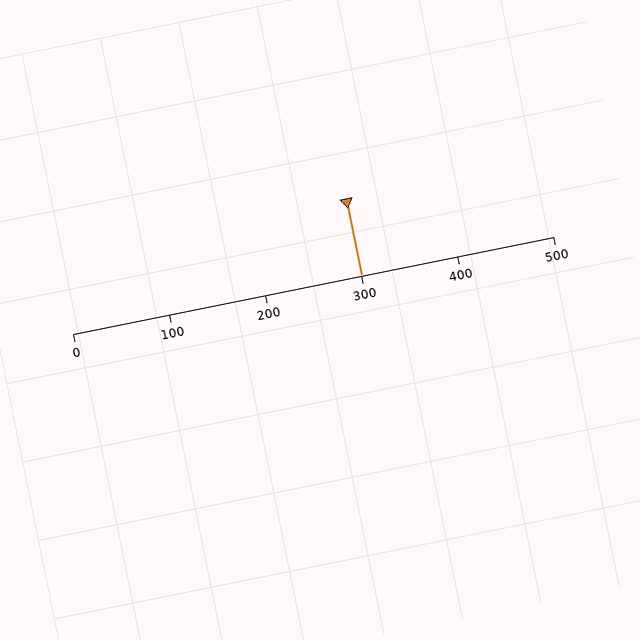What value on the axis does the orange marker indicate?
The marker indicates approximately 300.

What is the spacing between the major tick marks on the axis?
The major ticks are spaced 100 apart.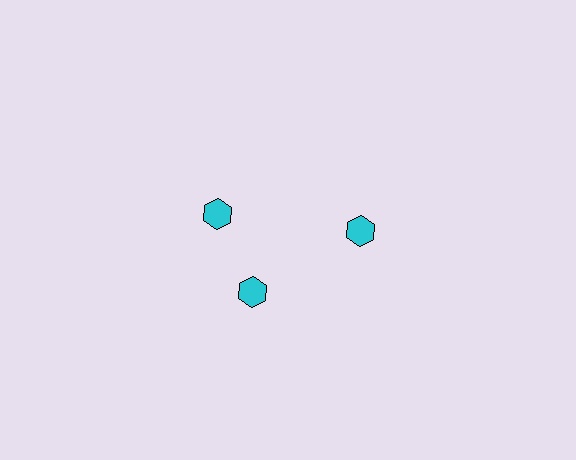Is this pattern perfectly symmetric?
No. The 3 cyan hexagons are arranged in a ring, but one element near the 11 o'clock position is rotated out of alignment along the ring, breaking the 3-fold rotational symmetry.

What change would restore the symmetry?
The symmetry would be restored by rotating it back into even spacing with its neighbors so that all 3 hexagons sit at equal angles and equal distance from the center.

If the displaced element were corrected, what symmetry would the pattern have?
It would have 3-fold rotational symmetry — the pattern would map onto itself every 120 degrees.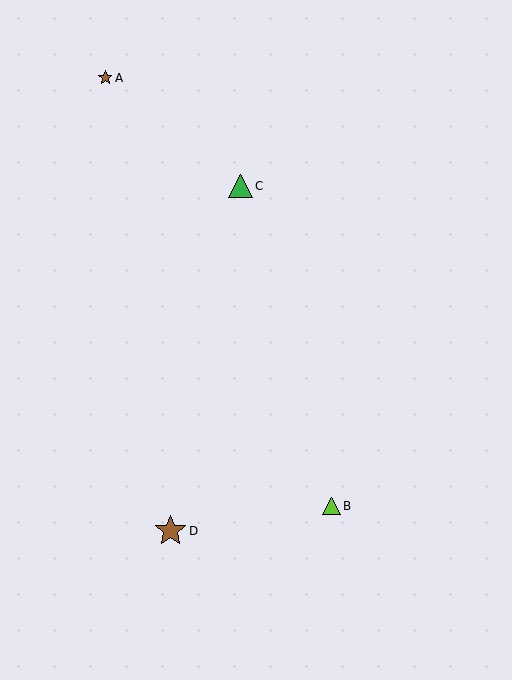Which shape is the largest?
The brown star (labeled D) is the largest.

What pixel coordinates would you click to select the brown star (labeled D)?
Click at (171, 531) to select the brown star D.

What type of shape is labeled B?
Shape B is a lime triangle.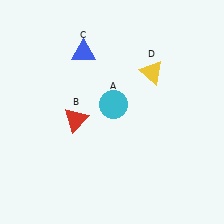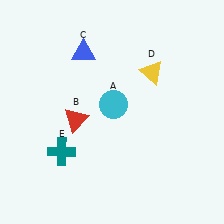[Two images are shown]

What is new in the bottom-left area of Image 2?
A teal cross (E) was added in the bottom-left area of Image 2.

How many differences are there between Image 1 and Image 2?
There is 1 difference between the two images.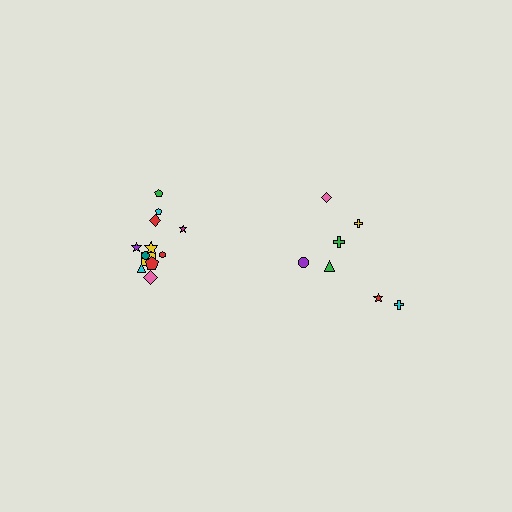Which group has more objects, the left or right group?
The left group.